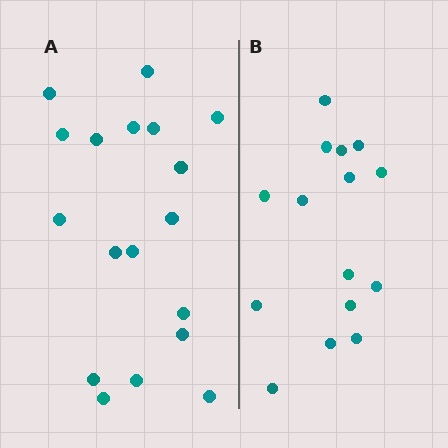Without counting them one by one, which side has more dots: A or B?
Region A (the left region) has more dots.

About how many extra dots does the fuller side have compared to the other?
Region A has just a few more — roughly 2 or 3 more dots than region B.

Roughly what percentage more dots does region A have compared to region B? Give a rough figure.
About 20% more.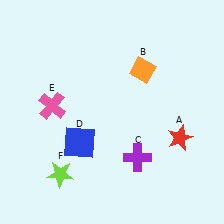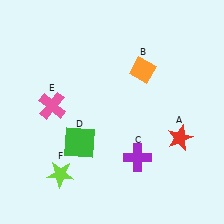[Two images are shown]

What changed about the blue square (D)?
In Image 1, D is blue. In Image 2, it changed to green.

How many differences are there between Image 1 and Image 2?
There is 1 difference between the two images.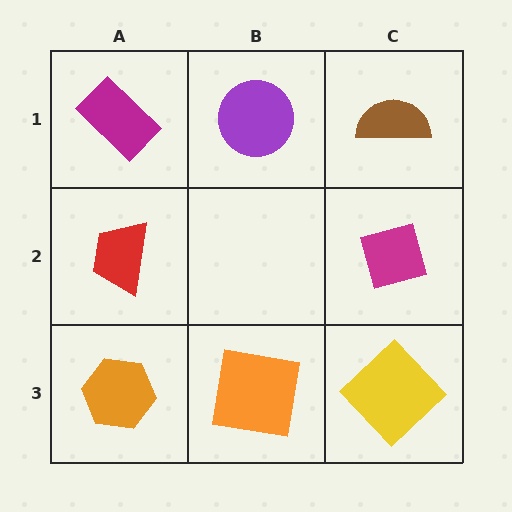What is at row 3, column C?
A yellow diamond.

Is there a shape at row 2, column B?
No, that cell is empty.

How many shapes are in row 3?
3 shapes.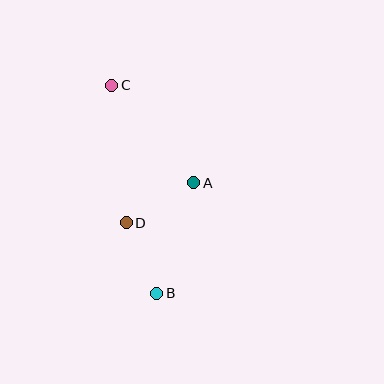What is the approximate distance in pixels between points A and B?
The distance between A and B is approximately 116 pixels.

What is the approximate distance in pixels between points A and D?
The distance between A and D is approximately 78 pixels.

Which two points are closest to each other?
Points B and D are closest to each other.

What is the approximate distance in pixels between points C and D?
The distance between C and D is approximately 138 pixels.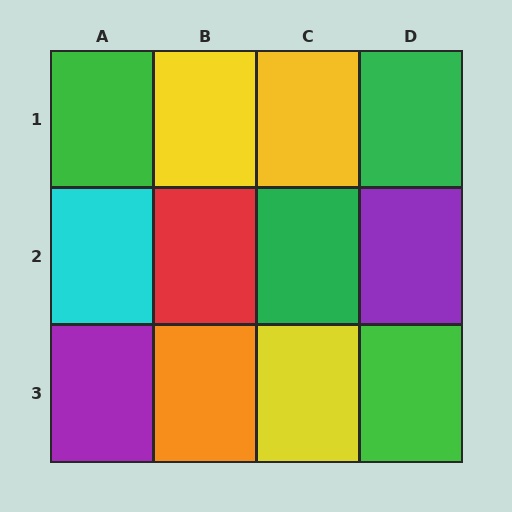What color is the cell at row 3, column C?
Yellow.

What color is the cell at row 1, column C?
Yellow.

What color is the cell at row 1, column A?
Green.